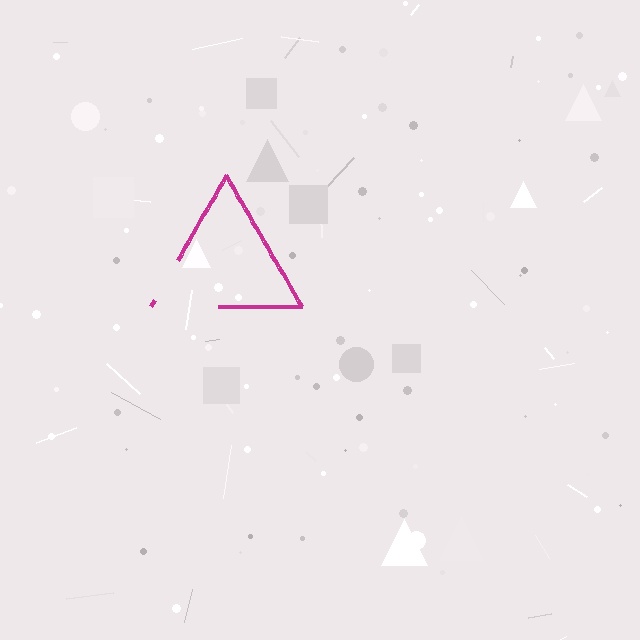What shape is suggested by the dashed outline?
The dashed outline suggests a triangle.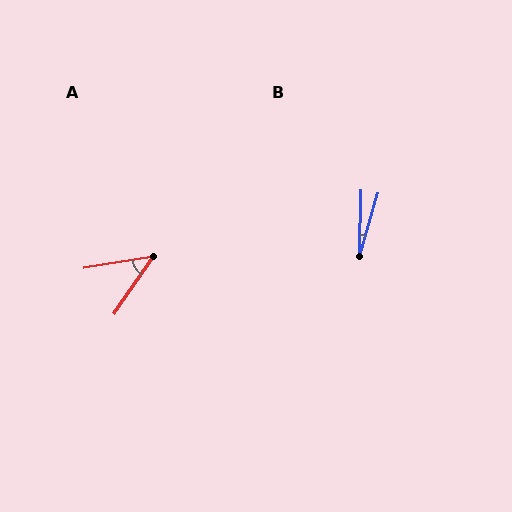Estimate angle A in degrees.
Approximately 47 degrees.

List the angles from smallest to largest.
B (15°), A (47°).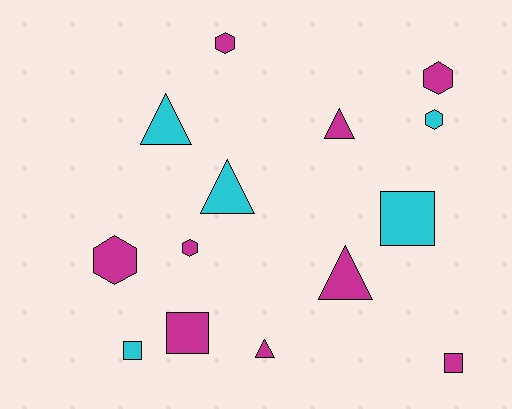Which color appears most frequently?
Magenta, with 9 objects.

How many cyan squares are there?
There are 2 cyan squares.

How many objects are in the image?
There are 14 objects.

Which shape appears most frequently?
Triangle, with 5 objects.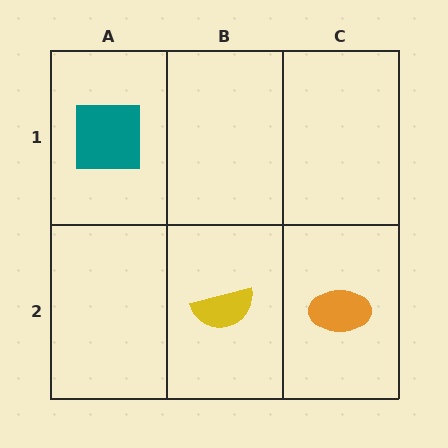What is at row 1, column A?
A teal square.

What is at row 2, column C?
An orange ellipse.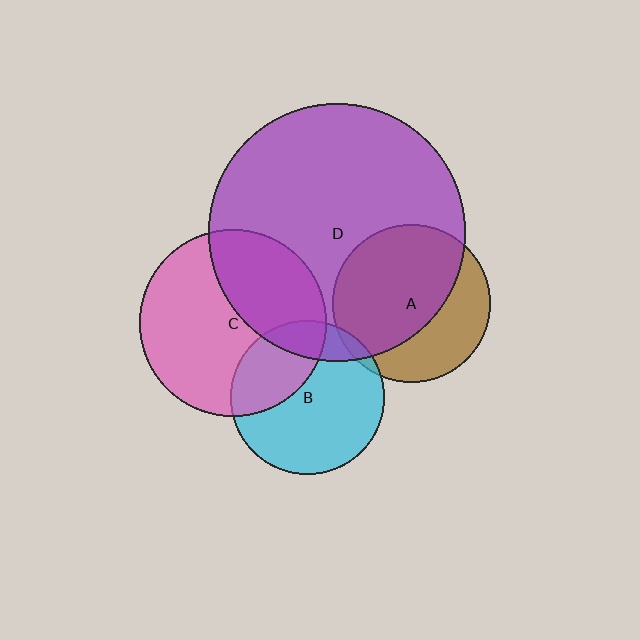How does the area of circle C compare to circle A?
Approximately 1.4 times.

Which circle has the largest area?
Circle D (purple).